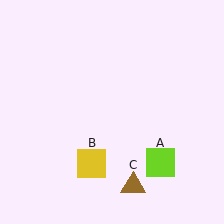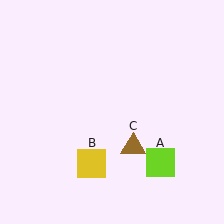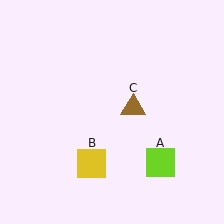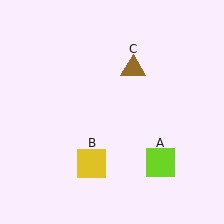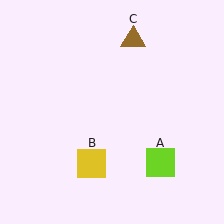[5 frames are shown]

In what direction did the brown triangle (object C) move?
The brown triangle (object C) moved up.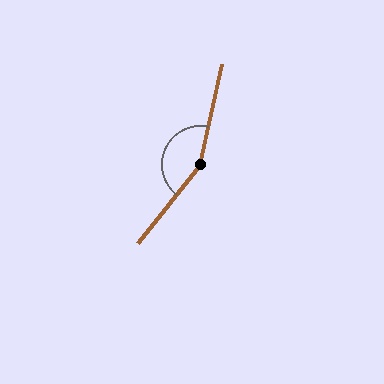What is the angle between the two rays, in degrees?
Approximately 154 degrees.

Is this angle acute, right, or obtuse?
It is obtuse.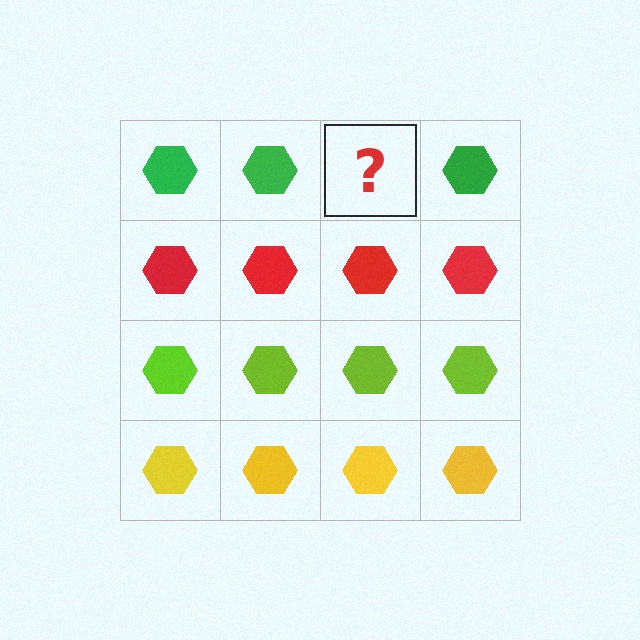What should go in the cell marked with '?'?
The missing cell should contain a green hexagon.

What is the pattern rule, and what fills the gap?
The rule is that each row has a consistent color. The gap should be filled with a green hexagon.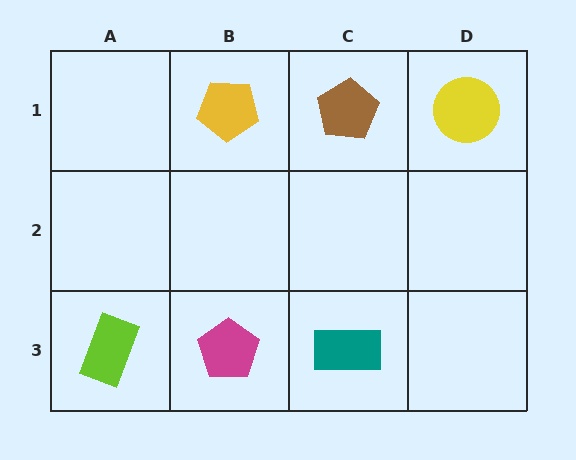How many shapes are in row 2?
0 shapes.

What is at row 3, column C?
A teal rectangle.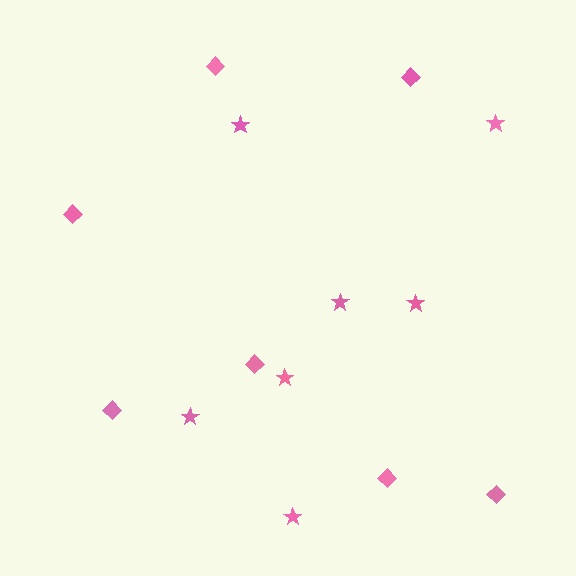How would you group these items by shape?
There are 2 groups: one group of diamonds (7) and one group of stars (7).